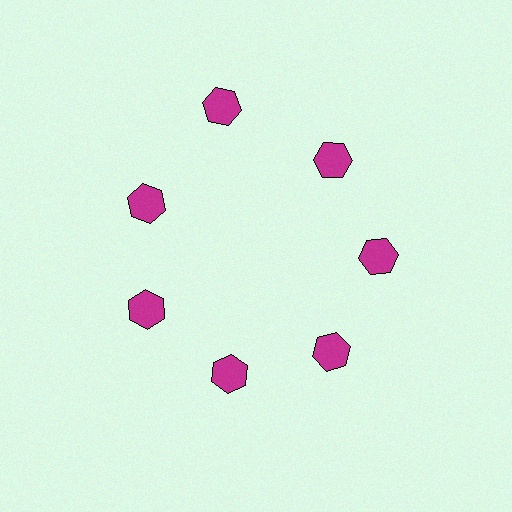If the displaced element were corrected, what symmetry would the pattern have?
It would have 7-fold rotational symmetry — the pattern would map onto itself every 51 degrees.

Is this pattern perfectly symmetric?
No. The 7 magenta hexagons are arranged in a ring, but one element near the 12 o'clock position is pushed outward from the center, breaking the 7-fold rotational symmetry.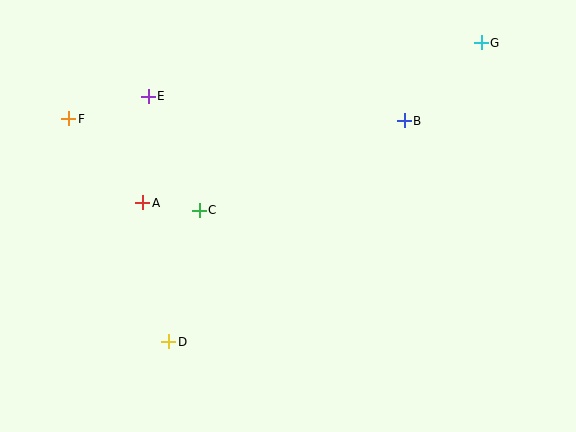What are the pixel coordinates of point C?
Point C is at (199, 210).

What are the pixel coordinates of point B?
Point B is at (404, 121).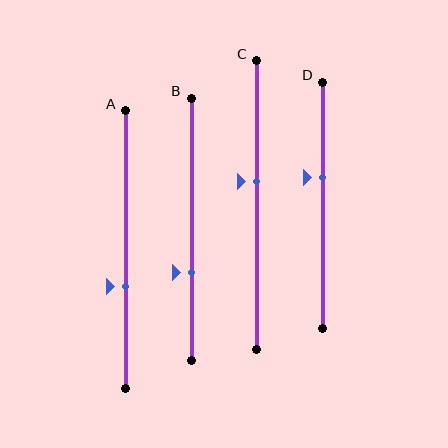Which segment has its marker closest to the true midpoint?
Segment C has its marker closest to the true midpoint.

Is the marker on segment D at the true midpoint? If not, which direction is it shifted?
No, the marker on segment D is shifted upward by about 11% of the segment length.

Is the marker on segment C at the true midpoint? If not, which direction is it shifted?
No, the marker on segment C is shifted upward by about 8% of the segment length.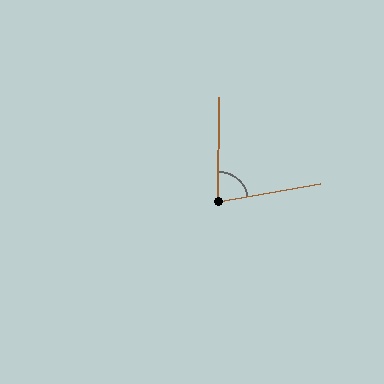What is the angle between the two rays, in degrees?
Approximately 79 degrees.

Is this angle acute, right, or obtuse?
It is acute.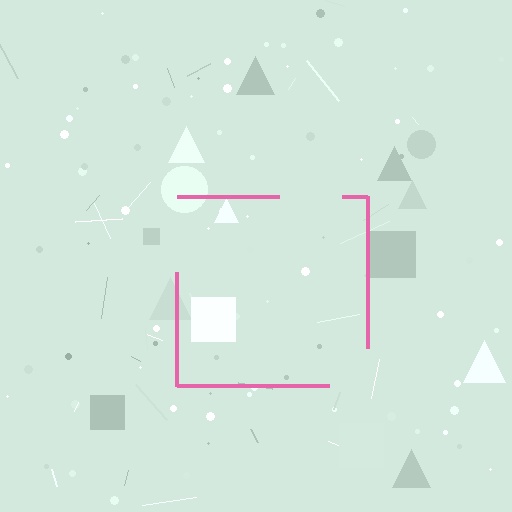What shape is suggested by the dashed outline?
The dashed outline suggests a square.